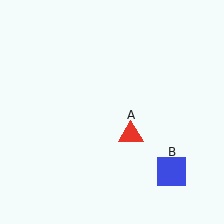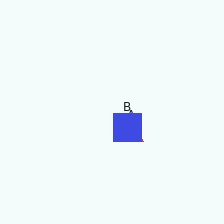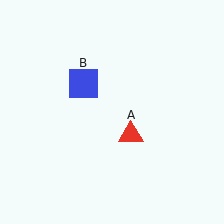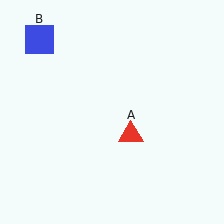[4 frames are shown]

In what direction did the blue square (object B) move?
The blue square (object B) moved up and to the left.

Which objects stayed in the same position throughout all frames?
Red triangle (object A) remained stationary.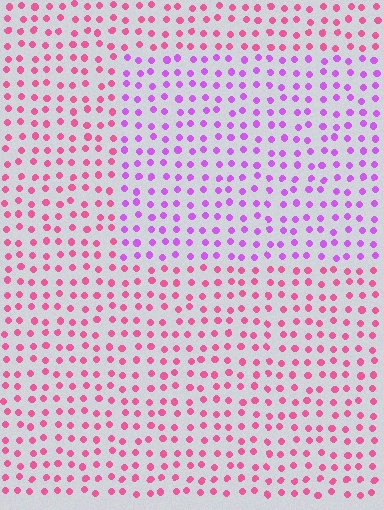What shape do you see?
I see a rectangle.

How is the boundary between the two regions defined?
The boundary is defined purely by a slight shift in hue (about 44 degrees). Spacing, size, and orientation are identical on both sides.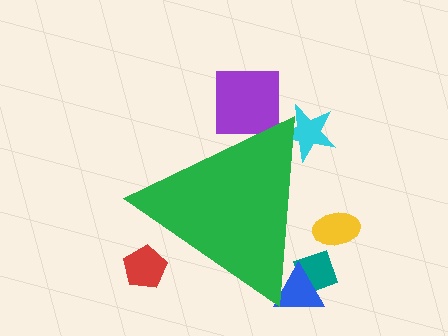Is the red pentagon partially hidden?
Yes, the red pentagon is partially hidden behind the green triangle.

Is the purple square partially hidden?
Yes, the purple square is partially hidden behind the green triangle.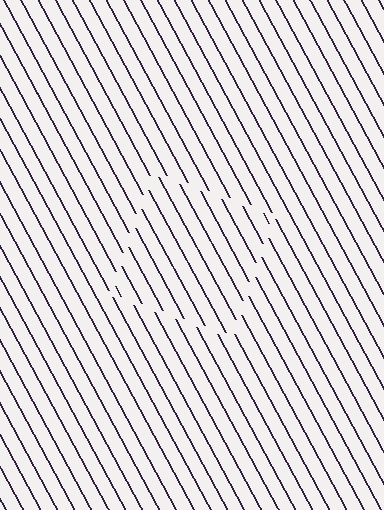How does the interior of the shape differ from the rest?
The interior of the shape contains the same grating, shifted by half a period — the contour is defined by the phase discontinuity where line-ends from the inner and outer gratings abut.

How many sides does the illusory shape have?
4 sides — the line-ends trace a square.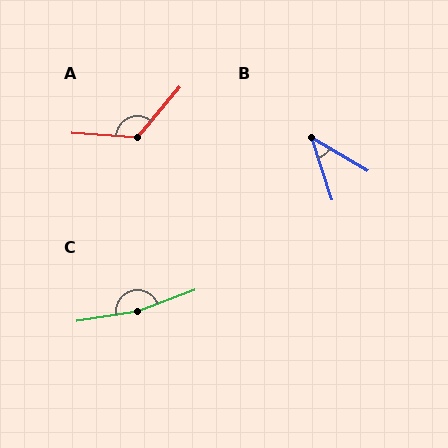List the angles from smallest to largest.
B (42°), A (126°), C (169°).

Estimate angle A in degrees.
Approximately 126 degrees.